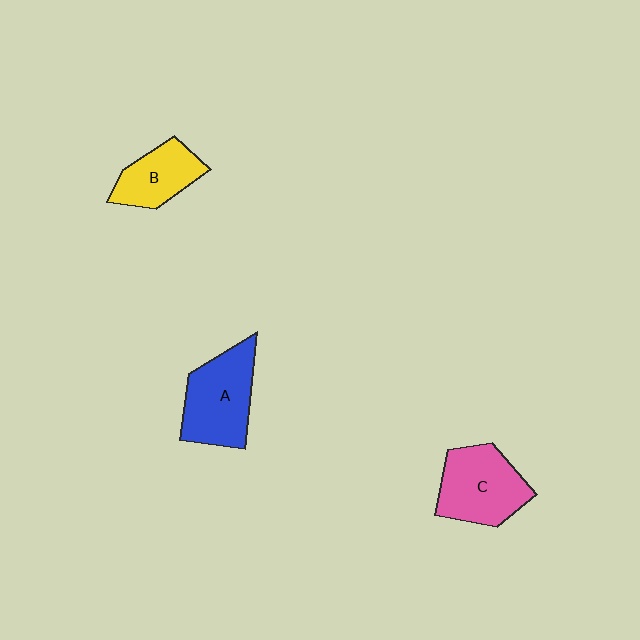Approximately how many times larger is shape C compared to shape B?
Approximately 1.4 times.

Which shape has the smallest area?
Shape B (yellow).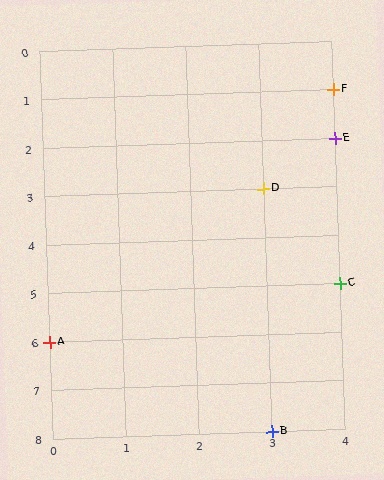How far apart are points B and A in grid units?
Points B and A are 3 columns and 2 rows apart (about 3.6 grid units diagonally).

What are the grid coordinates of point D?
Point D is at grid coordinates (3, 3).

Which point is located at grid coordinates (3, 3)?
Point D is at (3, 3).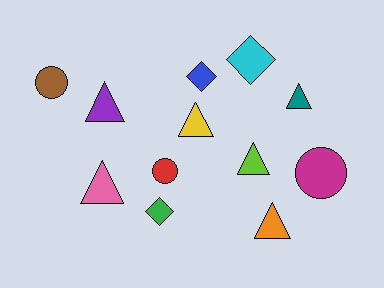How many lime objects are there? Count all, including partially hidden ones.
There is 1 lime object.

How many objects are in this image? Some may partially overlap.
There are 12 objects.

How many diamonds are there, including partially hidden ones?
There are 3 diamonds.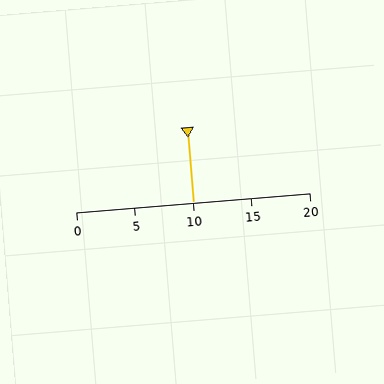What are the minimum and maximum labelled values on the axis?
The axis runs from 0 to 20.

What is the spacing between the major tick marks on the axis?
The major ticks are spaced 5 apart.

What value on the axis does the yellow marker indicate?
The marker indicates approximately 10.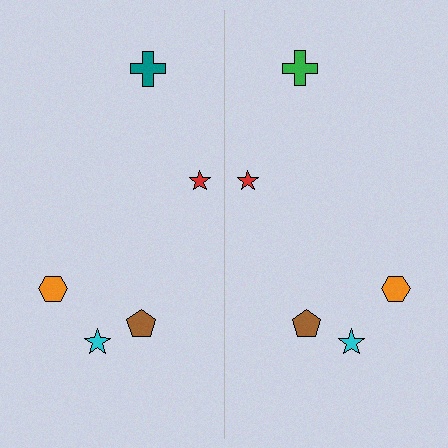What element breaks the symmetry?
The green cross on the right side breaks the symmetry — its mirror counterpart is teal.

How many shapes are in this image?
There are 10 shapes in this image.